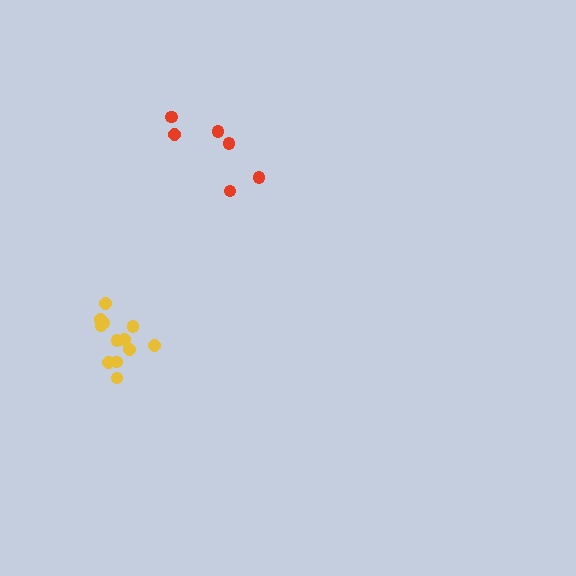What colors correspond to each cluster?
The clusters are colored: red, yellow.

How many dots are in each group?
Group 1: 6 dots, Group 2: 12 dots (18 total).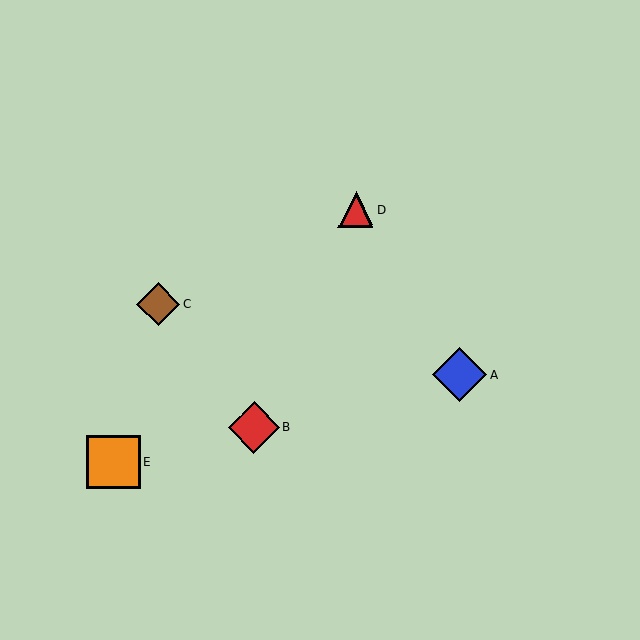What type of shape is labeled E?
Shape E is an orange square.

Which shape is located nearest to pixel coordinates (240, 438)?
The red diamond (labeled B) at (254, 427) is nearest to that location.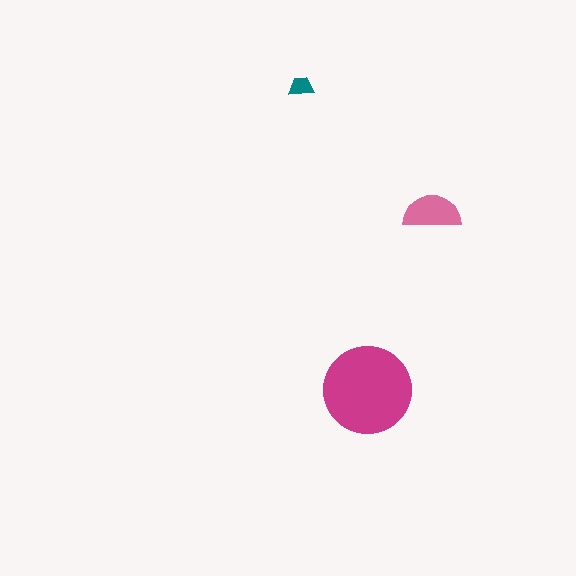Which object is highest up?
The teal trapezoid is topmost.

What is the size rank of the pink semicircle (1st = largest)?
2nd.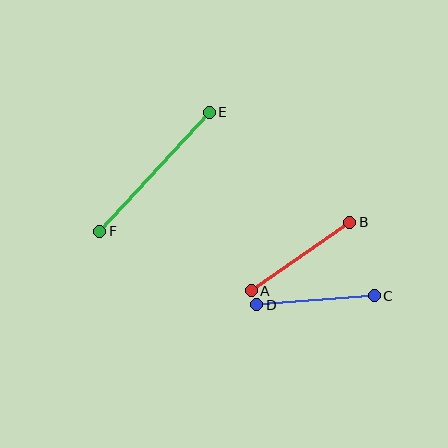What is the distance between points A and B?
The distance is approximately 120 pixels.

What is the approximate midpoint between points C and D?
The midpoint is at approximately (315, 300) pixels.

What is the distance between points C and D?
The distance is approximately 118 pixels.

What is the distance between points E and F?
The distance is approximately 162 pixels.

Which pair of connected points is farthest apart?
Points E and F are farthest apart.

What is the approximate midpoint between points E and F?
The midpoint is at approximately (155, 172) pixels.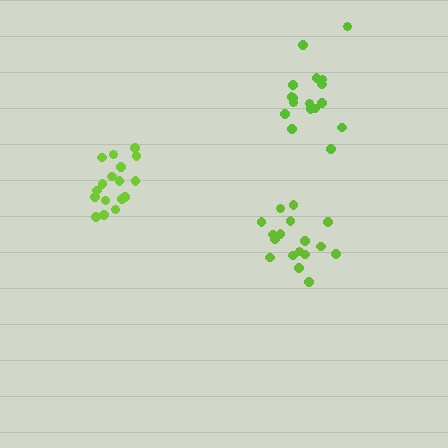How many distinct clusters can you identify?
There are 3 distinct clusters.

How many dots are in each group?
Group 1: 17 dots, Group 2: 17 dots, Group 3: 17 dots (51 total).